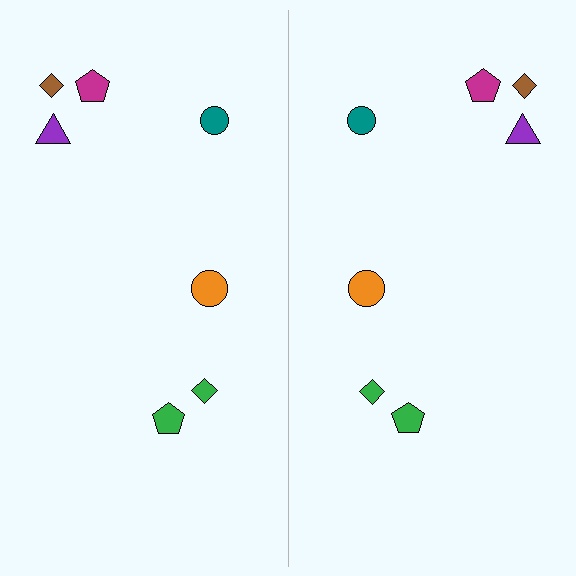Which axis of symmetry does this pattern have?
The pattern has a vertical axis of symmetry running through the center of the image.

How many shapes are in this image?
There are 14 shapes in this image.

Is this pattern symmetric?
Yes, this pattern has bilateral (reflection) symmetry.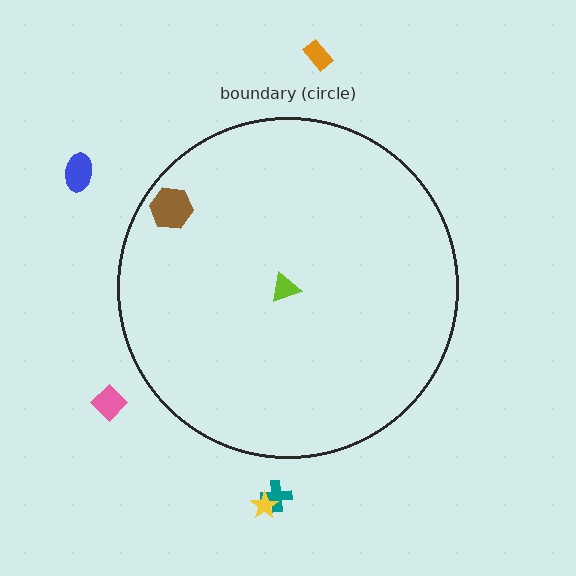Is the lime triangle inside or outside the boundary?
Inside.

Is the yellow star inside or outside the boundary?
Outside.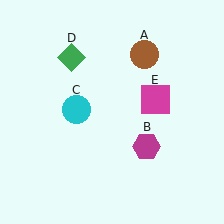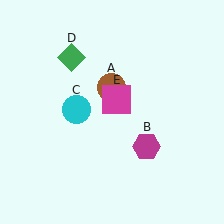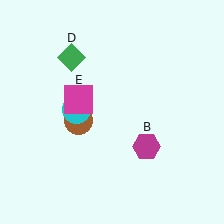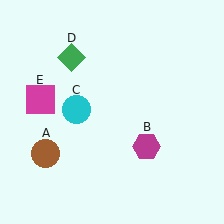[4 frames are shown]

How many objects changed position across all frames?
2 objects changed position: brown circle (object A), magenta square (object E).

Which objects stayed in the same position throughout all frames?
Magenta hexagon (object B) and cyan circle (object C) and green diamond (object D) remained stationary.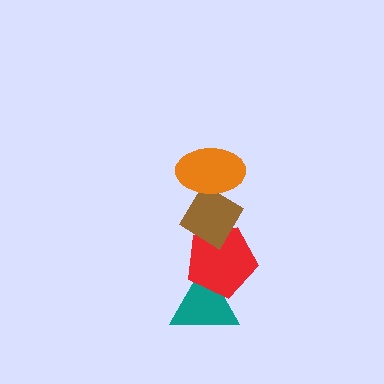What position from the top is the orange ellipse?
The orange ellipse is 1st from the top.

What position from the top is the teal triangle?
The teal triangle is 4th from the top.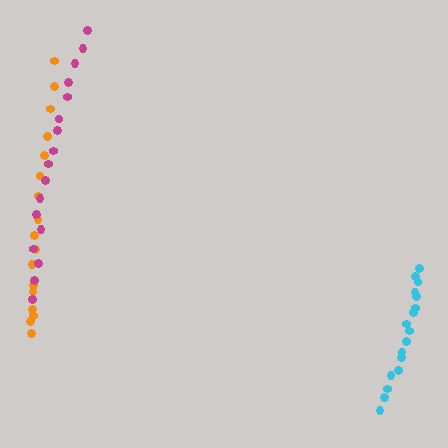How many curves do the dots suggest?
There are 3 distinct paths.